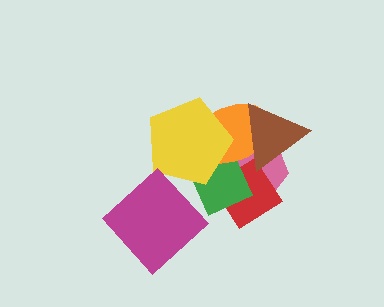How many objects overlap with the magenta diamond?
0 objects overlap with the magenta diamond.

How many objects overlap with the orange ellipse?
5 objects overlap with the orange ellipse.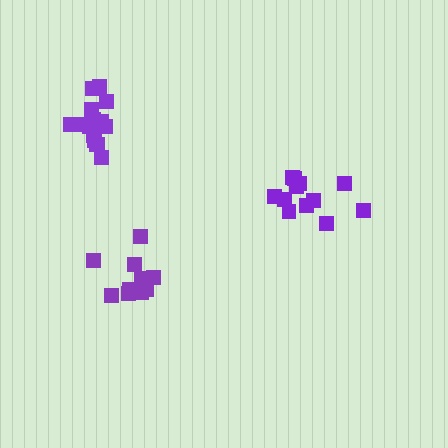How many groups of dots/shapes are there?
There are 3 groups.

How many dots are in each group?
Group 1: 11 dots, Group 2: 12 dots, Group 3: 15 dots (38 total).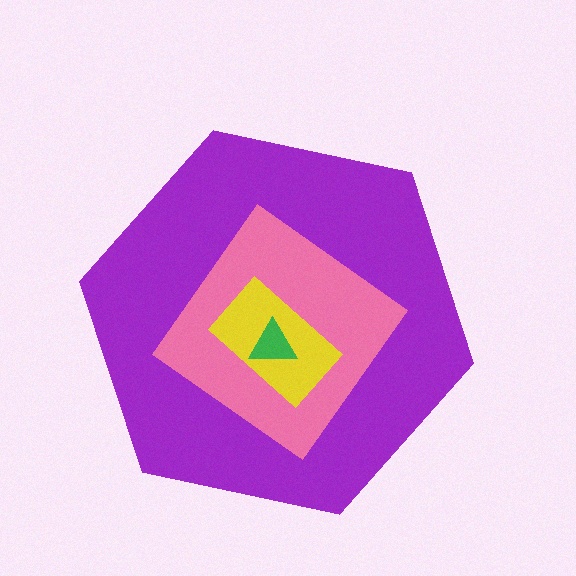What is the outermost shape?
The purple hexagon.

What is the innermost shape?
The green triangle.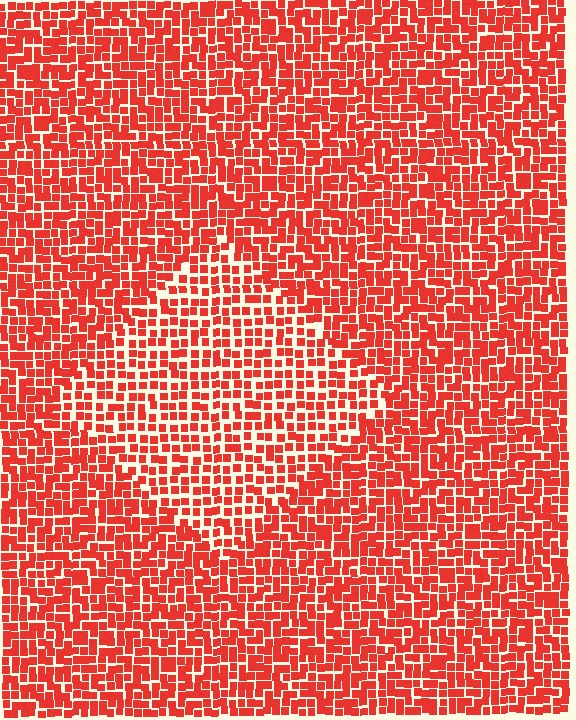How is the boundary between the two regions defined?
The boundary is defined by a change in element density (approximately 1.5x ratio). All elements are the same color, size, and shape.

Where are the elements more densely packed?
The elements are more densely packed outside the diamond boundary.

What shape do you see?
I see a diamond.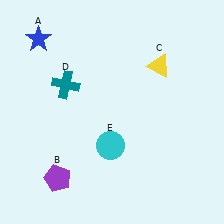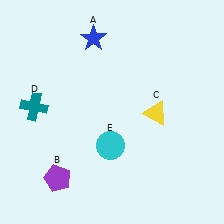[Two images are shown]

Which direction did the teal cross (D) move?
The teal cross (D) moved left.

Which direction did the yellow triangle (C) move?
The yellow triangle (C) moved down.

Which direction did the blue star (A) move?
The blue star (A) moved right.